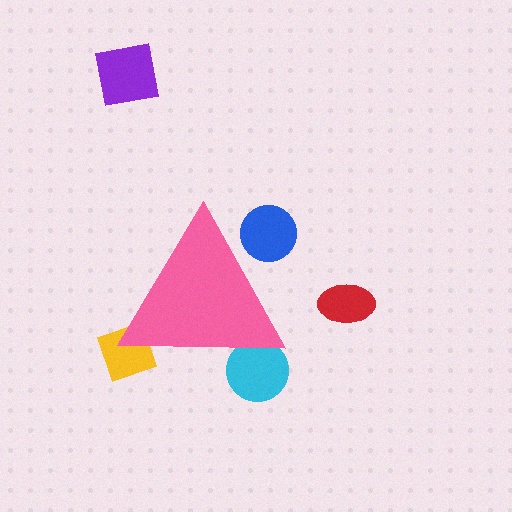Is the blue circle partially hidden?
Yes, the blue circle is partially hidden behind the pink triangle.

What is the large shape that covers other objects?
A pink triangle.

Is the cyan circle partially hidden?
Yes, the cyan circle is partially hidden behind the pink triangle.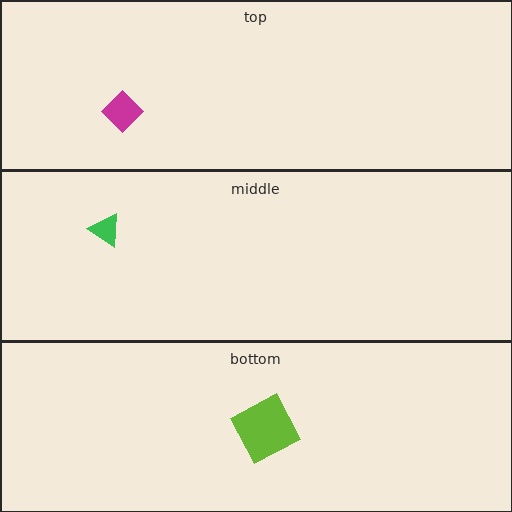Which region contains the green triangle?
The middle region.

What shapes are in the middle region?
The green triangle.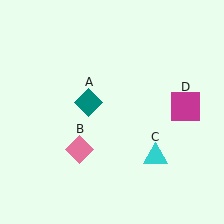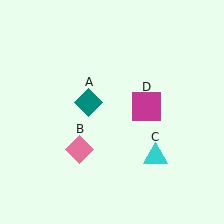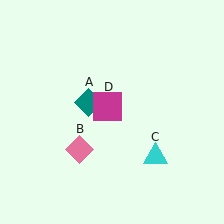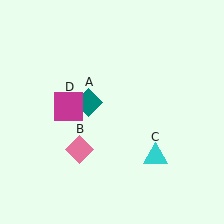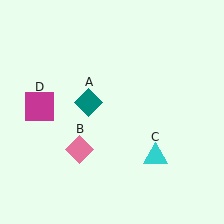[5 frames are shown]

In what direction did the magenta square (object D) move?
The magenta square (object D) moved left.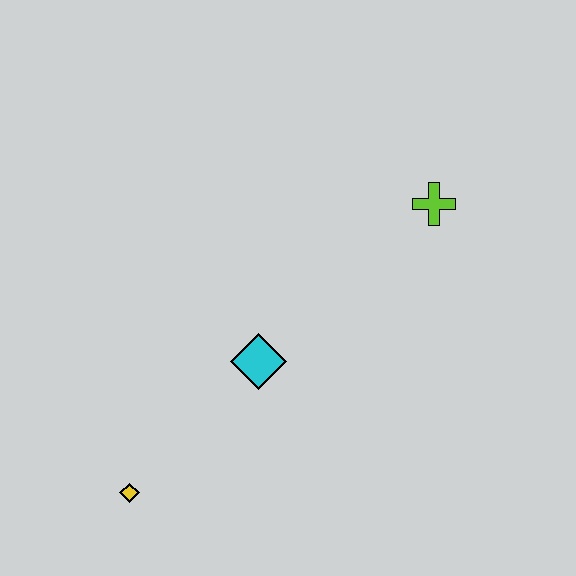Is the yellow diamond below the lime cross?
Yes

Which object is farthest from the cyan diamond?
The lime cross is farthest from the cyan diamond.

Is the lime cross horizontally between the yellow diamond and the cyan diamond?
No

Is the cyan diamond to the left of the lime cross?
Yes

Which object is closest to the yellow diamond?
The cyan diamond is closest to the yellow diamond.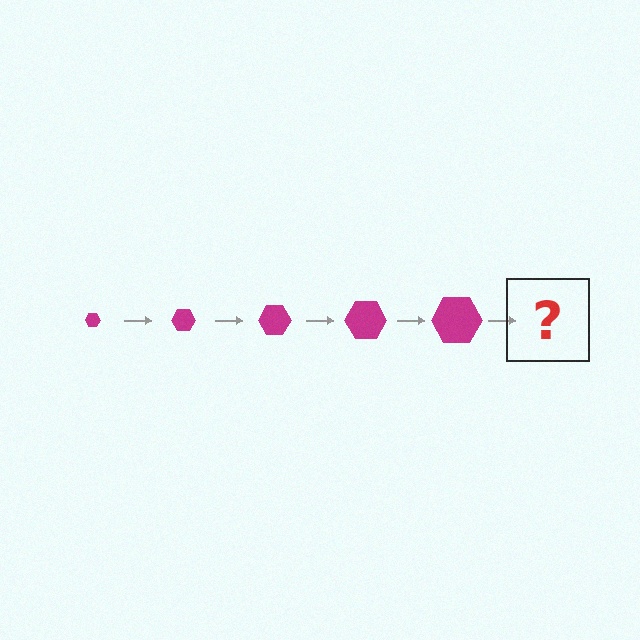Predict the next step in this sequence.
The next step is a magenta hexagon, larger than the previous one.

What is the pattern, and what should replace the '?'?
The pattern is that the hexagon gets progressively larger each step. The '?' should be a magenta hexagon, larger than the previous one.